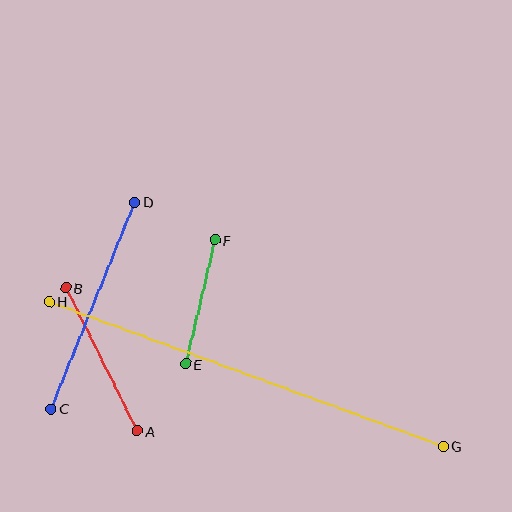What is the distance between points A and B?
The distance is approximately 160 pixels.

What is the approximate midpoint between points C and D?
The midpoint is at approximately (93, 305) pixels.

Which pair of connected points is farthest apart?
Points G and H are farthest apart.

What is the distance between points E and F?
The distance is approximately 127 pixels.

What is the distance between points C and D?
The distance is approximately 223 pixels.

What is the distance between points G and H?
The distance is approximately 420 pixels.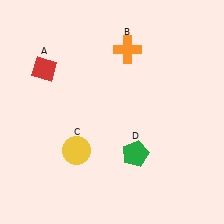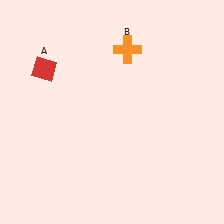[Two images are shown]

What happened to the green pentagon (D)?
The green pentagon (D) was removed in Image 2. It was in the bottom-right area of Image 1.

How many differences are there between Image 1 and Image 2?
There are 2 differences between the two images.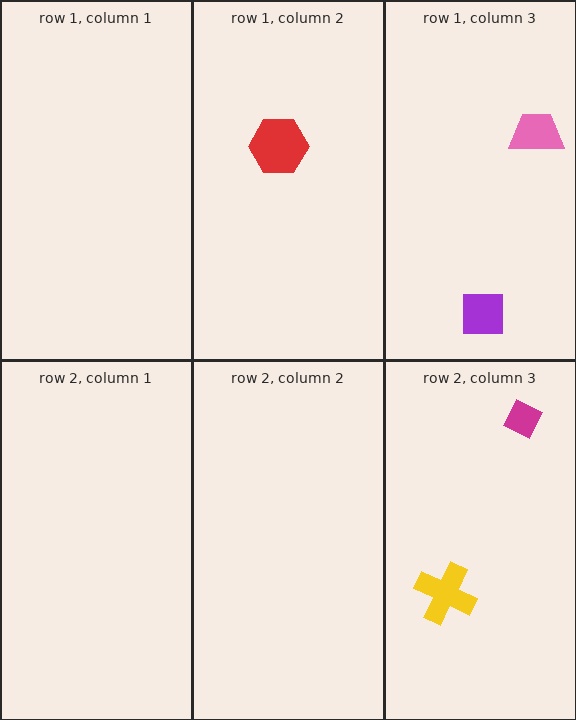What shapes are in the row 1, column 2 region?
The red hexagon.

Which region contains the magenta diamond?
The row 2, column 3 region.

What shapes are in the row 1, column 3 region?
The purple square, the pink trapezoid.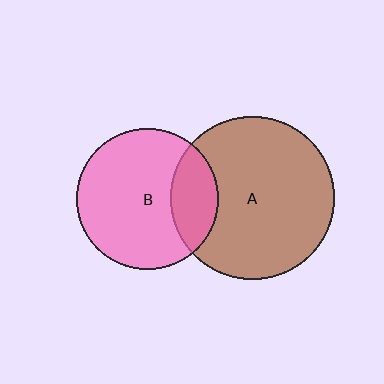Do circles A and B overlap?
Yes.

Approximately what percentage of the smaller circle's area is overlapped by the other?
Approximately 25%.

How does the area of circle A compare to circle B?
Approximately 1.3 times.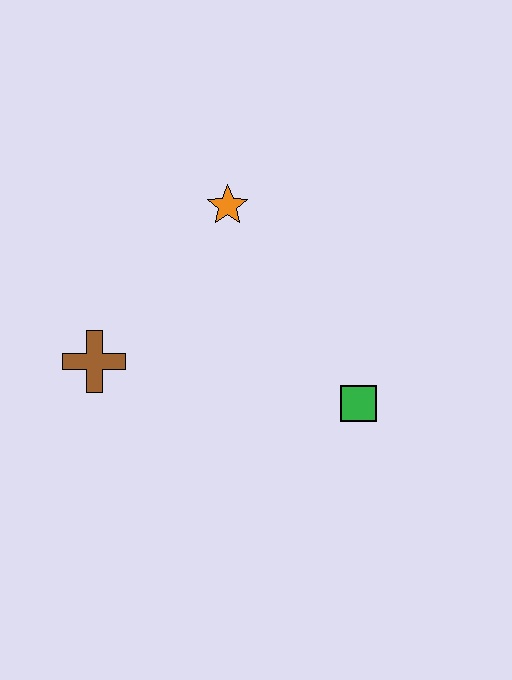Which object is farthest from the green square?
The brown cross is farthest from the green square.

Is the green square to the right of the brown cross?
Yes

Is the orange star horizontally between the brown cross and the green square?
Yes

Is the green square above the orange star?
No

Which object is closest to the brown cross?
The orange star is closest to the brown cross.